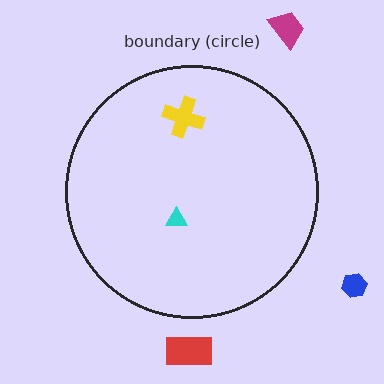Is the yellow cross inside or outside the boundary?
Inside.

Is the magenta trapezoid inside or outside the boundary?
Outside.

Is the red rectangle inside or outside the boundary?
Outside.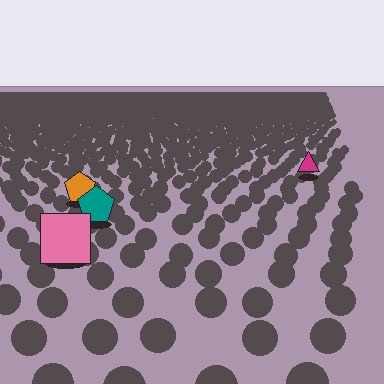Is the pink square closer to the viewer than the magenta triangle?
Yes. The pink square is closer — you can tell from the texture gradient: the ground texture is coarser near it.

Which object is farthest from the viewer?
The magenta triangle is farthest from the viewer. It appears smaller and the ground texture around it is denser.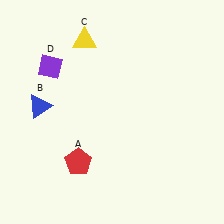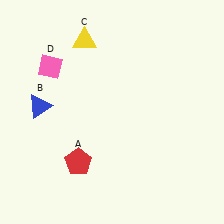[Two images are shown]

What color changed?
The diamond (D) changed from purple in Image 1 to pink in Image 2.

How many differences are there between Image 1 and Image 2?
There is 1 difference between the two images.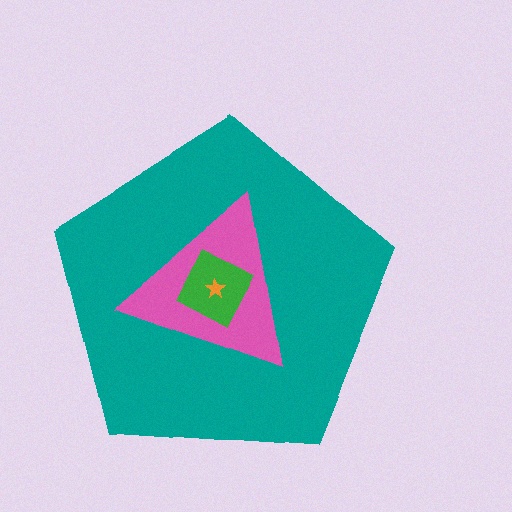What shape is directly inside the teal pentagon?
The pink triangle.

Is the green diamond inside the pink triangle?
Yes.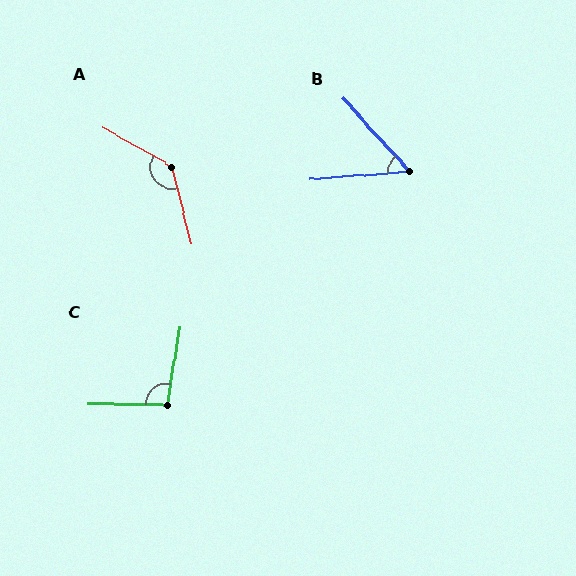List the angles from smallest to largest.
B (52°), C (98°), A (133°).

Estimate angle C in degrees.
Approximately 98 degrees.